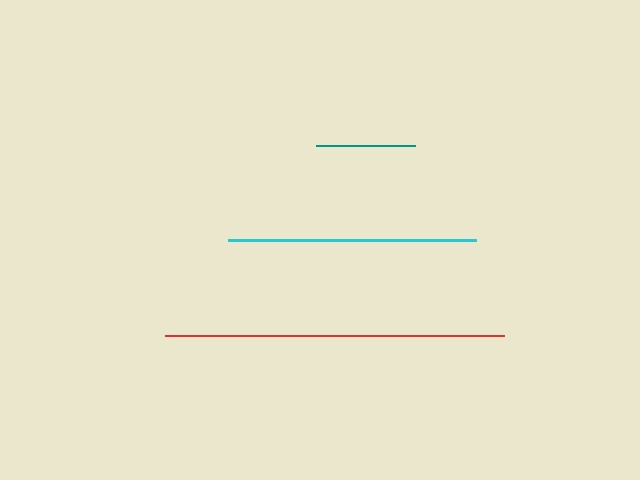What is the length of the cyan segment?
The cyan segment is approximately 249 pixels long.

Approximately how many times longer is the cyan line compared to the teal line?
The cyan line is approximately 2.5 times the length of the teal line.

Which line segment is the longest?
The red line is the longest at approximately 339 pixels.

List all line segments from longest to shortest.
From longest to shortest: red, cyan, teal.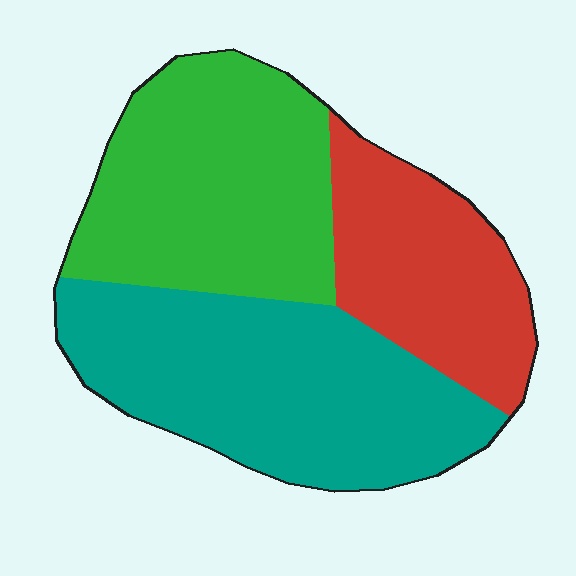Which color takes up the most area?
Teal, at roughly 40%.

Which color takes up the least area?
Red, at roughly 25%.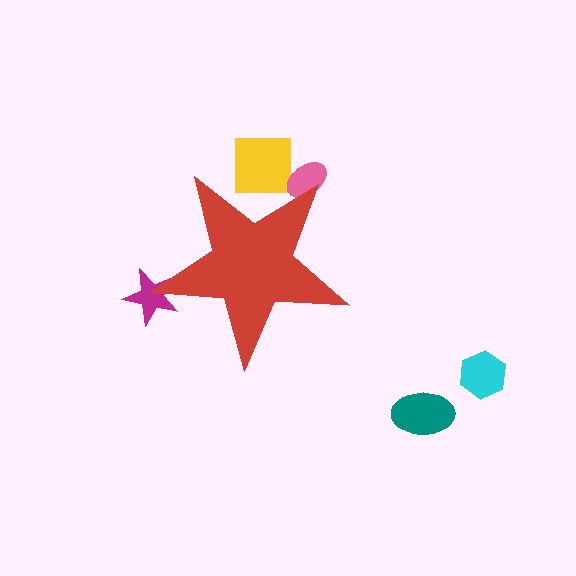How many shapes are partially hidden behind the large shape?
3 shapes are partially hidden.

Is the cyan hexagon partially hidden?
No, the cyan hexagon is fully visible.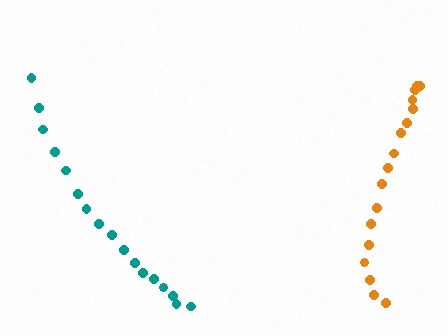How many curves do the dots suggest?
There are 2 distinct paths.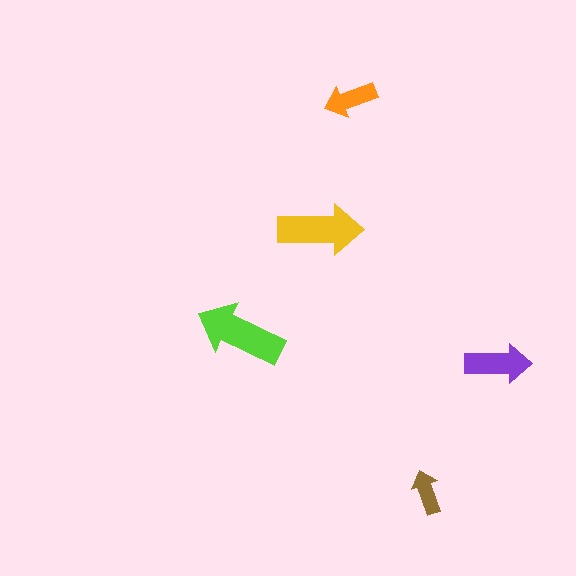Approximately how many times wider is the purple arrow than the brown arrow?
About 1.5 times wider.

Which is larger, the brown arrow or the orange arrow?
The orange one.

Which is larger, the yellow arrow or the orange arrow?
The yellow one.